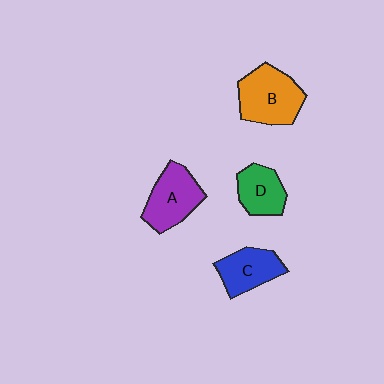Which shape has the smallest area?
Shape D (green).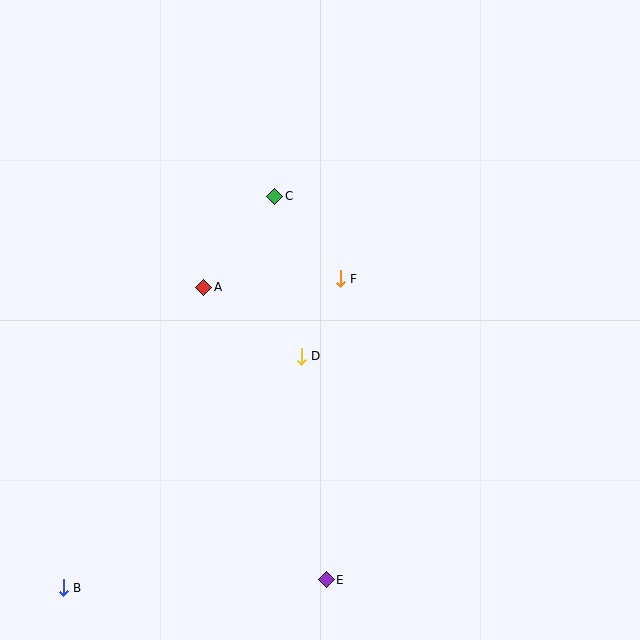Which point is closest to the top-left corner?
Point C is closest to the top-left corner.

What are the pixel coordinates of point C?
Point C is at (275, 196).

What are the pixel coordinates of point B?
Point B is at (63, 588).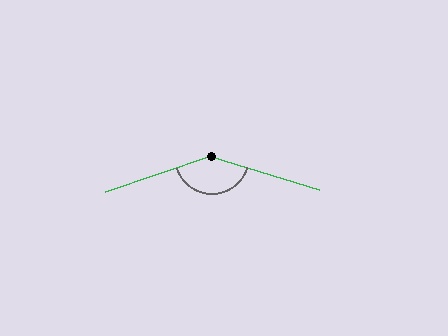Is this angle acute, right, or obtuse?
It is obtuse.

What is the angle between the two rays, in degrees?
Approximately 144 degrees.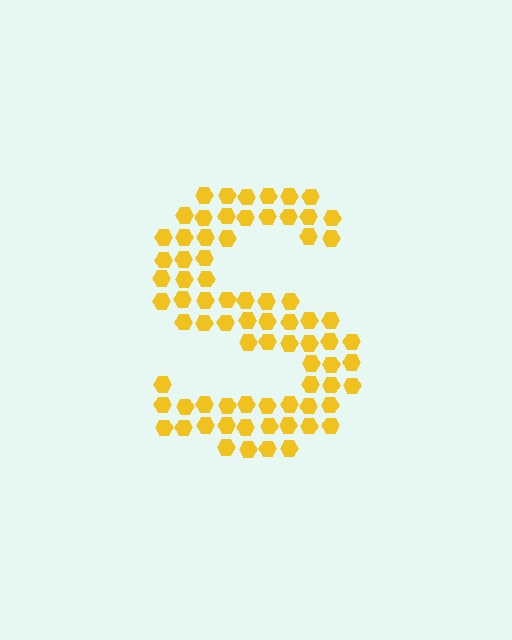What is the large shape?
The large shape is the letter S.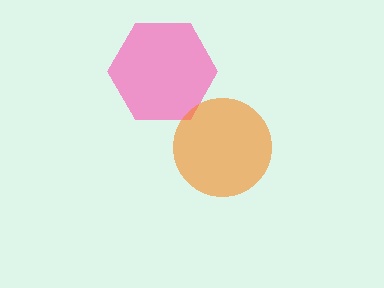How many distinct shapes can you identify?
There are 2 distinct shapes: a pink hexagon, an orange circle.